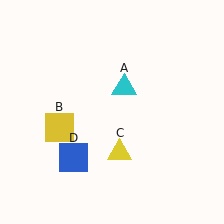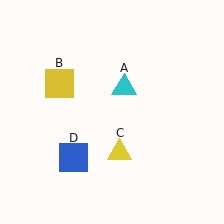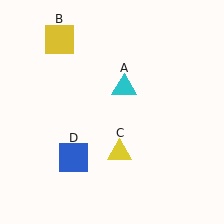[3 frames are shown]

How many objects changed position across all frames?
1 object changed position: yellow square (object B).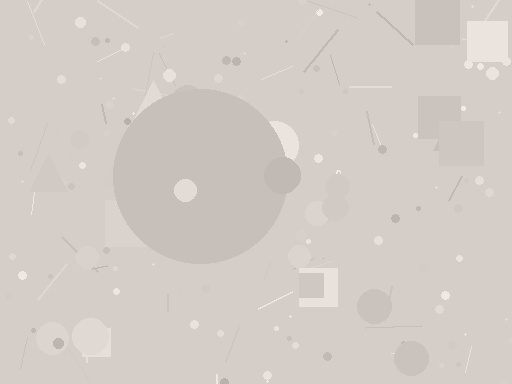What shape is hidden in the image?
A circle is hidden in the image.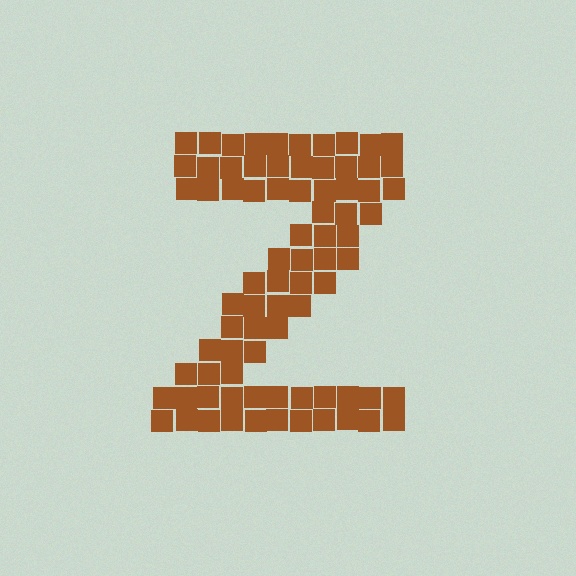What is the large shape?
The large shape is the letter Z.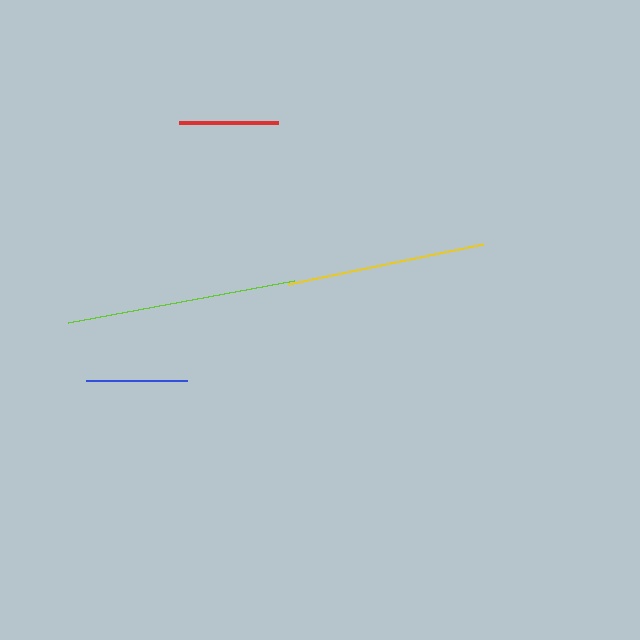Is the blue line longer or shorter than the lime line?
The lime line is longer than the blue line.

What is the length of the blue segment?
The blue segment is approximately 101 pixels long.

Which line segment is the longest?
The lime line is the longest at approximately 230 pixels.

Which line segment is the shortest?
The red line is the shortest at approximately 99 pixels.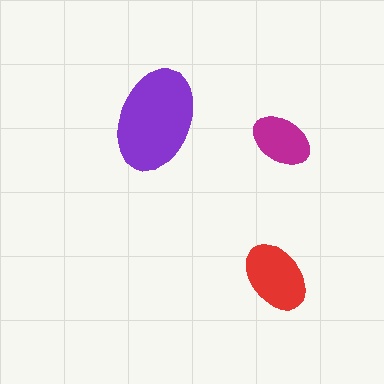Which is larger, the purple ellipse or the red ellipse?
The purple one.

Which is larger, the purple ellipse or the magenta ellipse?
The purple one.